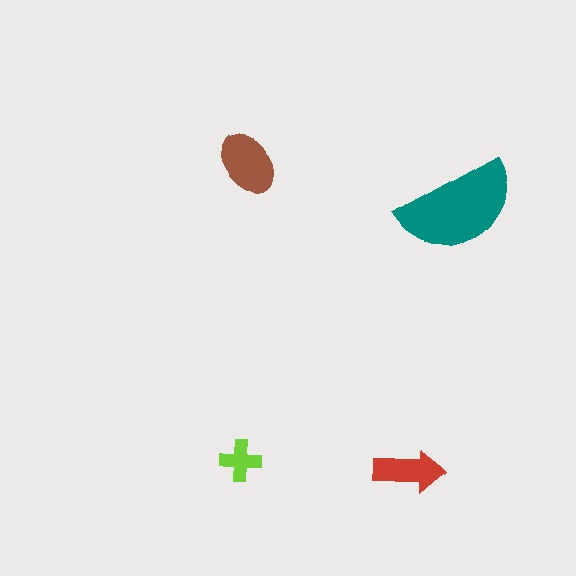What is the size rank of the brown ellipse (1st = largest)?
2nd.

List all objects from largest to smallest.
The teal semicircle, the brown ellipse, the red arrow, the lime cross.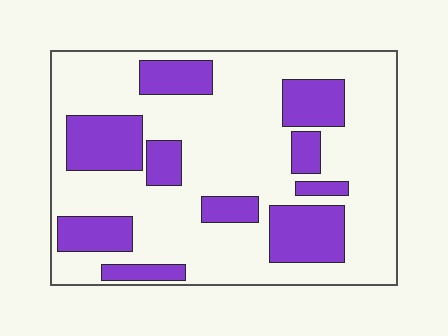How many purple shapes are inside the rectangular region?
10.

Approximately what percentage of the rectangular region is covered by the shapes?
Approximately 30%.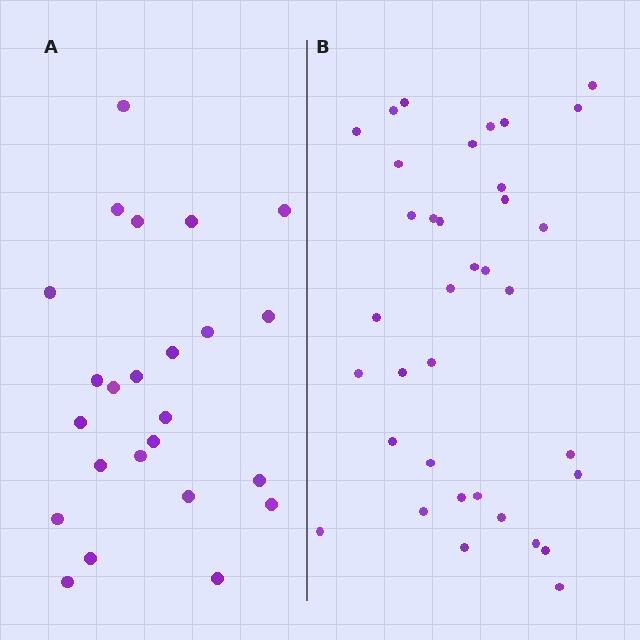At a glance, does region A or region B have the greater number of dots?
Region B (the right region) has more dots.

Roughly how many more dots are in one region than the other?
Region B has roughly 12 or so more dots than region A.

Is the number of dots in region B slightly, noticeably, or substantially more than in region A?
Region B has substantially more. The ratio is roughly 1.5 to 1.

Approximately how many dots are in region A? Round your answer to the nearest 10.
About 20 dots. (The exact count is 24, which rounds to 20.)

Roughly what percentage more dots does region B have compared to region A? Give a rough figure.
About 50% more.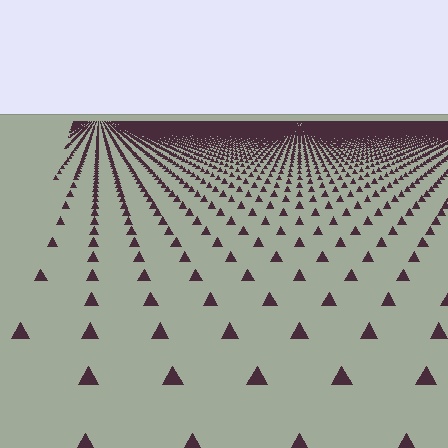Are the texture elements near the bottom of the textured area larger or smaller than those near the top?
Larger. Near the bottom, elements are closer to the viewer and appear at a bigger on-screen size.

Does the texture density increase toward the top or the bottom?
Density increases toward the top.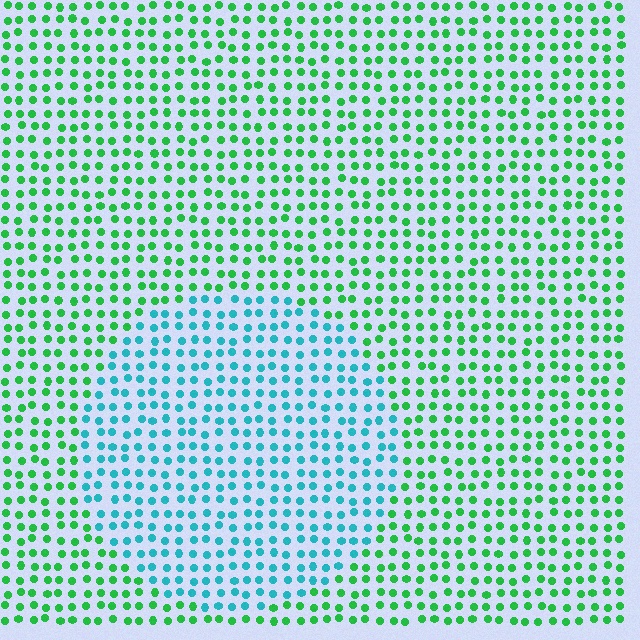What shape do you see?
I see a circle.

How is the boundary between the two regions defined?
The boundary is defined purely by a slight shift in hue (about 51 degrees). Spacing, size, and orientation are identical on both sides.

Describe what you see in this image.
The image is filled with small green elements in a uniform arrangement. A circle-shaped region is visible where the elements are tinted to a slightly different hue, forming a subtle color boundary.